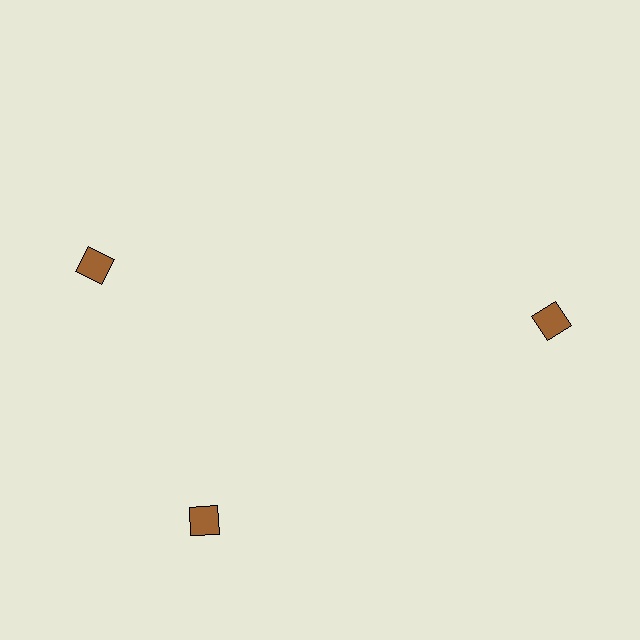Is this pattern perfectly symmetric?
No. The 3 brown diamonds are arranged in a ring, but one element near the 11 o'clock position is rotated out of alignment along the ring, breaking the 3-fold rotational symmetry.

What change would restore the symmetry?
The symmetry would be restored by rotating it back into even spacing with its neighbors so that all 3 diamonds sit at equal angles and equal distance from the center.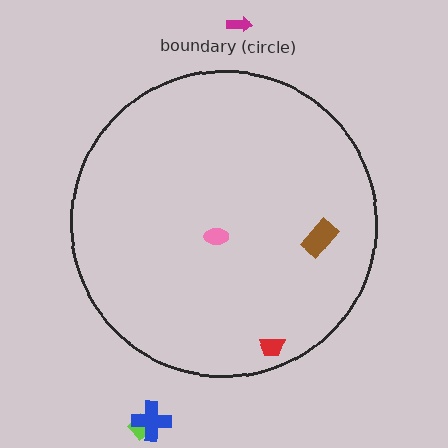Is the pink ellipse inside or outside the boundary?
Inside.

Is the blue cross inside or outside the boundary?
Outside.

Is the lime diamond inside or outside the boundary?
Outside.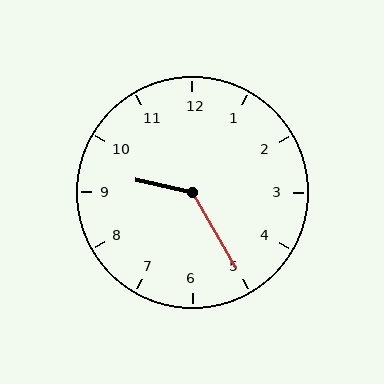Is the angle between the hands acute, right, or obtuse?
It is obtuse.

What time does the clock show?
9:25.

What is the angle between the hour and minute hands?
Approximately 132 degrees.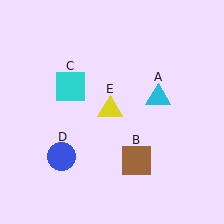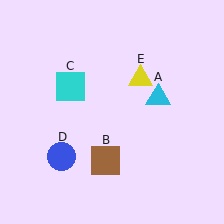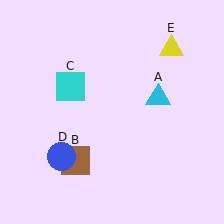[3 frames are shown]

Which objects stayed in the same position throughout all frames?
Cyan triangle (object A) and cyan square (object C) and blue circle (object D) remained stationary.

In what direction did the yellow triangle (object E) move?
The yellow triangle (object E) moved up and to the right.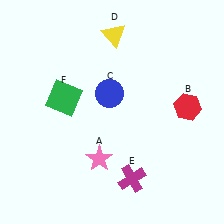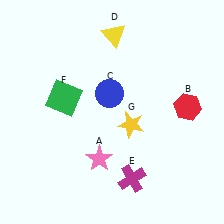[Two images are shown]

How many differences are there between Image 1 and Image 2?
There is 1 difference between the two images.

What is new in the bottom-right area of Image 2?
A yellow star (G) was added in the bottom-right area of Image 2.